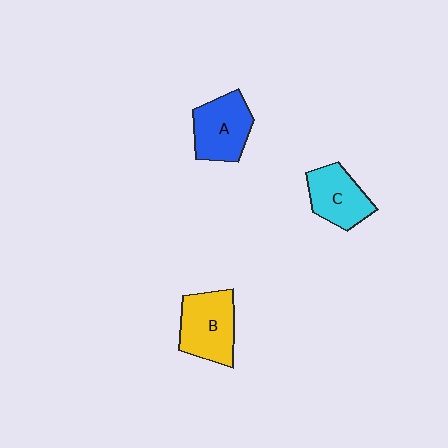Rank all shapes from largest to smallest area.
From largest to smallest: B (yellow), A (blue), C (cyan).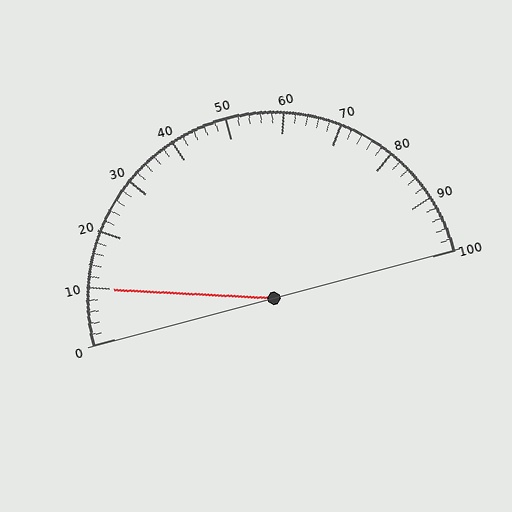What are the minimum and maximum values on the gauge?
The gauge ranges from 0 to 100.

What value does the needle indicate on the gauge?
The needle indicates approximately 10.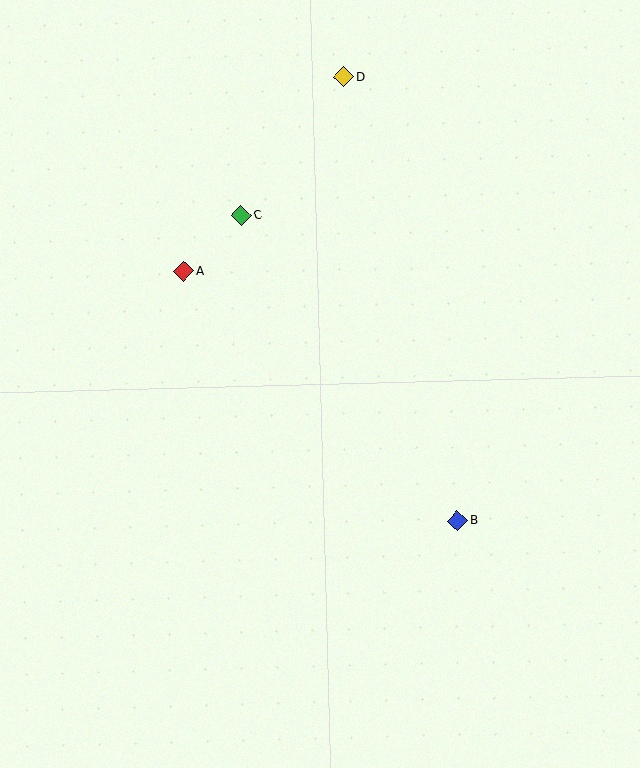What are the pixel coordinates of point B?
Point B is at (457, 521).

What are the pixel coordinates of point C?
Point C is at (241, 215).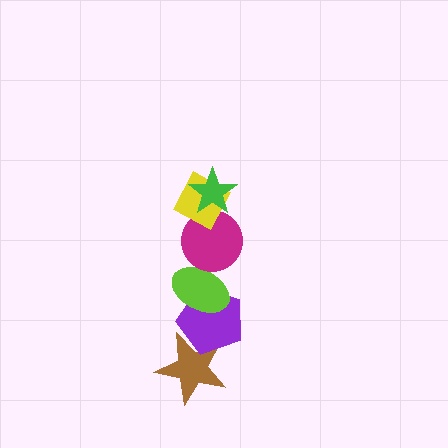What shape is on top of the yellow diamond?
The green star is on top of the yellow diamond.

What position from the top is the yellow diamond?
The yellow diamond is 2nd from the top.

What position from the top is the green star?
The green star is 1st from the top.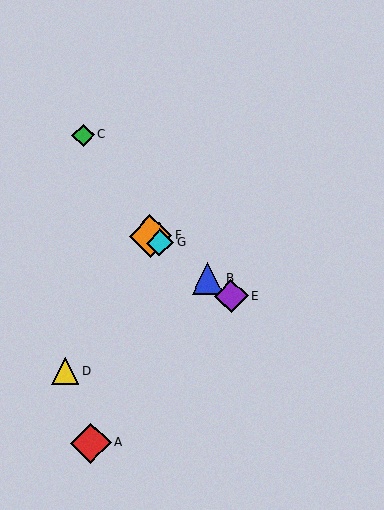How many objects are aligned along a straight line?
4 objects (B, E, F, G) are aligned along a straight line.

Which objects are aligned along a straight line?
Objects B, E, F, G are aligned along a straight line.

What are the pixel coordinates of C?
Object C is at (83, 135).